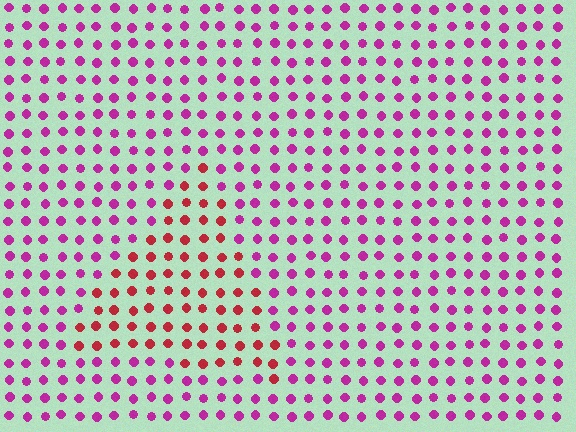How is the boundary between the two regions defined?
The boundary is defined purely by a slight shift in hue (about 41 degrees). Spacing, size, and orientation are identical on both sides.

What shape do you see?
I see a triangle.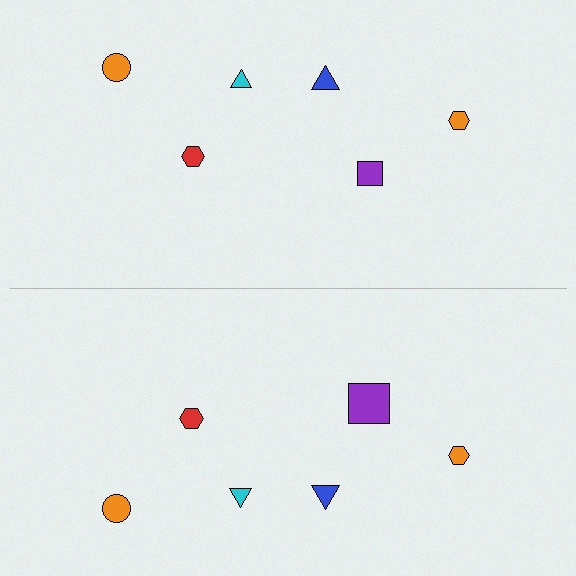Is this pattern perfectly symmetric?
No, the pattern is not perfectly symmetric. The purple square on the bottom side has a different size than its mirror counterpart.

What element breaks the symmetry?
The purple square on the bottom side has a different size than its mirror counterpart.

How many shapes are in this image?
There are 12 shapes in this image.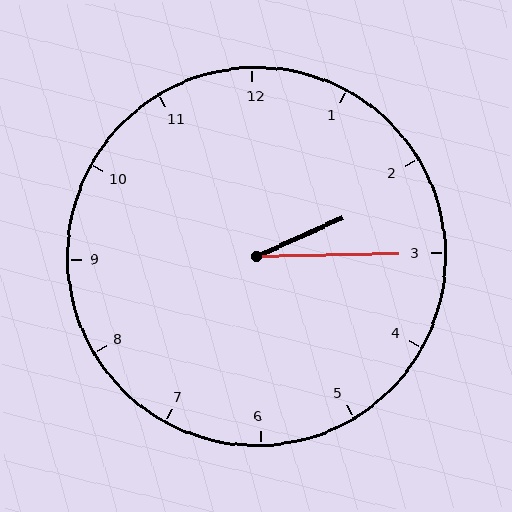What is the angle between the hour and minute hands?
Approximately 22 degrees.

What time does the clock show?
2:15.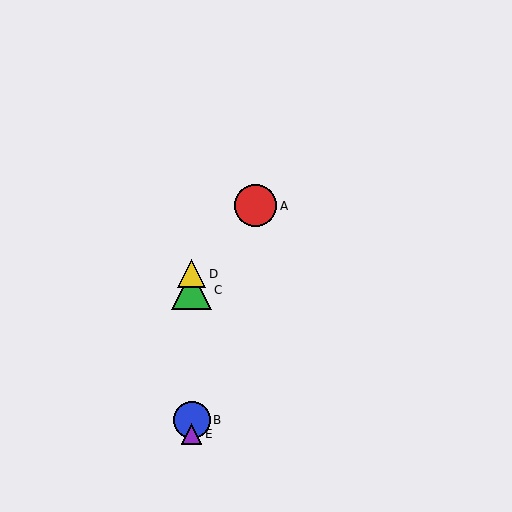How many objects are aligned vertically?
4 objects (B, C, D, E) are aligned vertically.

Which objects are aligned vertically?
Objects B, C, D, E are aligned vertically.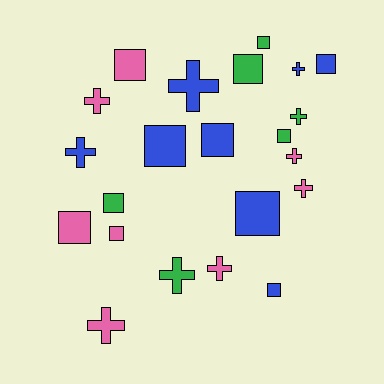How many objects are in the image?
There are 22 objects.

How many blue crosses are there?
There are 3 blue crosses.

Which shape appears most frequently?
Square, with 12 objects.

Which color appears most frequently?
Pink, with 8 objects.